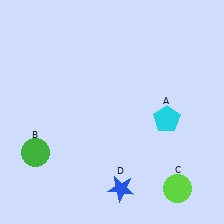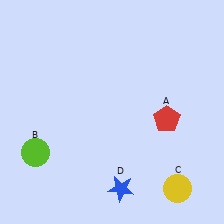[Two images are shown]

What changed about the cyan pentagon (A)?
In Image 1, A is cyan. In Image 2, it changed to red.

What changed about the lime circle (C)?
In Image 1, C is lime. In Image 2, it changed to yellow.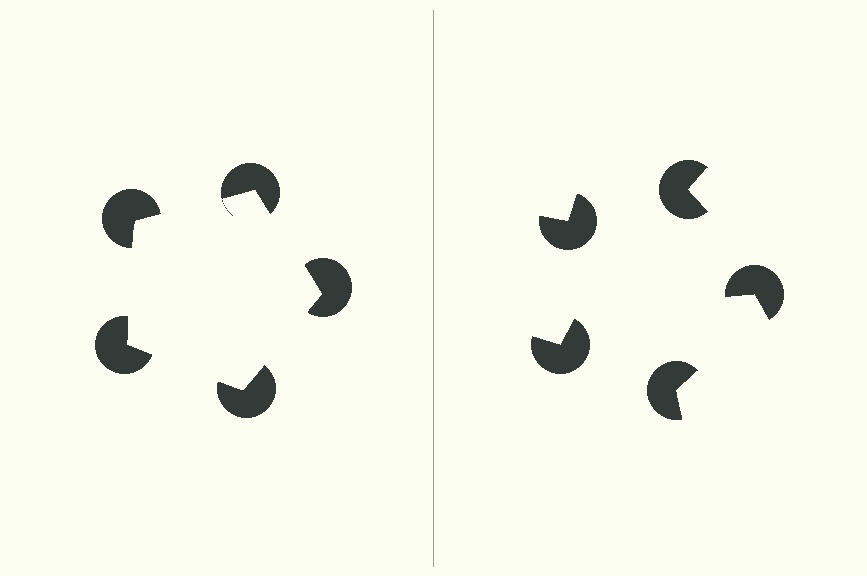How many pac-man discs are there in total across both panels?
10 — 5 on each side.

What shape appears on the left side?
An illusory pentagon.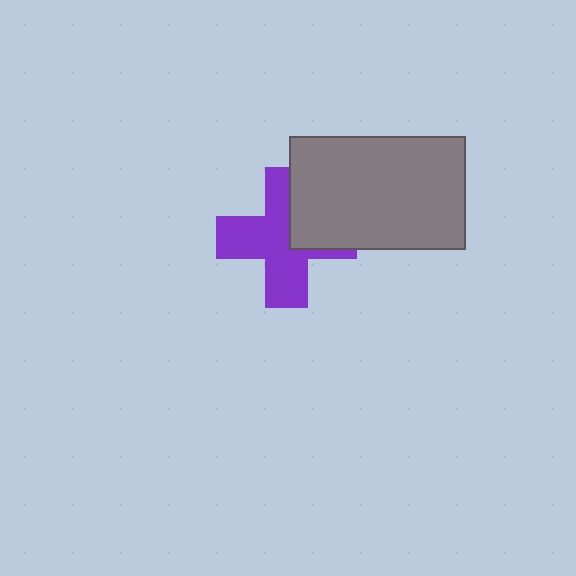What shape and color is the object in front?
The object in front is a gray rectangle.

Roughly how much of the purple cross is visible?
Most of it is visible (roughly 69%).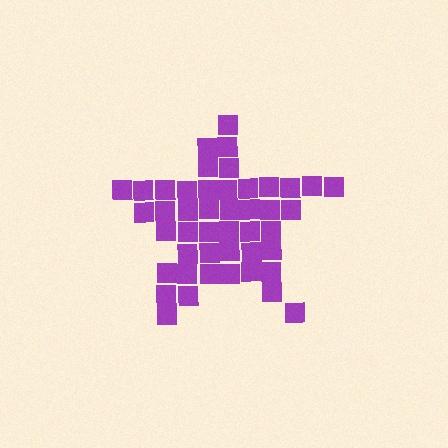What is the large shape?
The large shape is a star.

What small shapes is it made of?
It is made of small squares.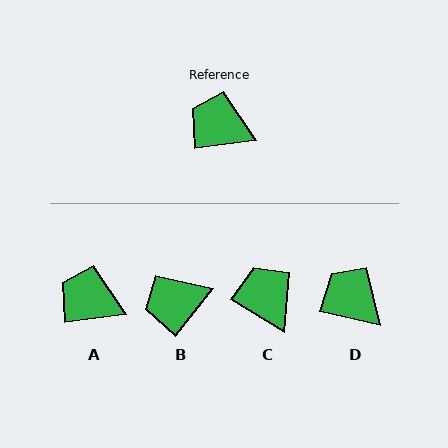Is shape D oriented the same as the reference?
No, it is off by about 20 degrees.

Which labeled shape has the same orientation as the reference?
A.